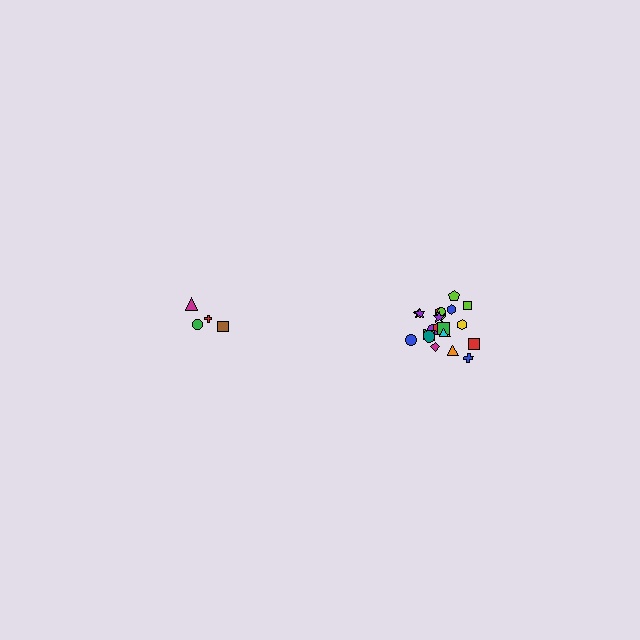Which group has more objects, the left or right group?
The right group.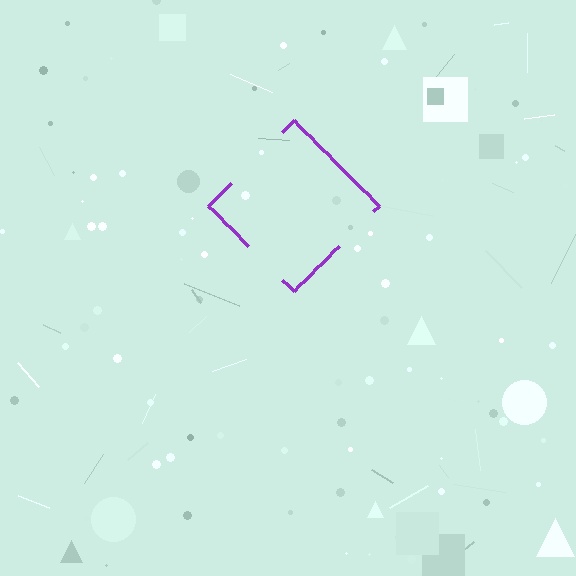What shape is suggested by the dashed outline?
The dashed outline suggests a diamond.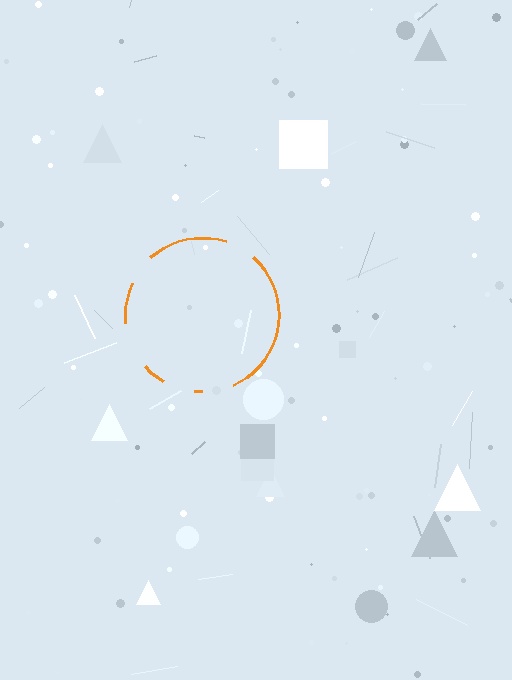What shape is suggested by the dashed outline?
The dashed outline suggests a circle.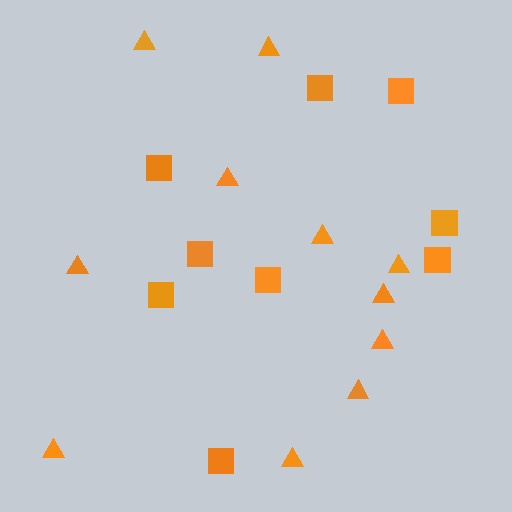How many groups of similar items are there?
There are 2 groups: one group of squares (9) and one group of triangles (11).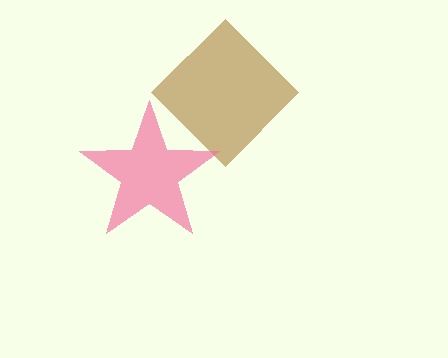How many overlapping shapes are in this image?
There are 2 overlapping shapes in the image.